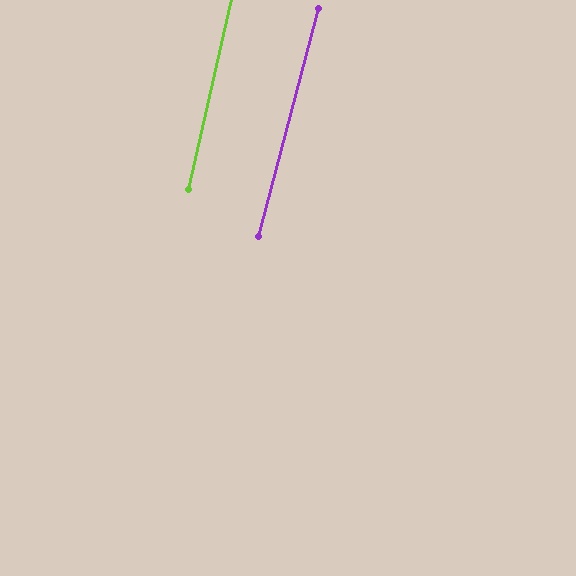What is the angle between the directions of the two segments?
Approximately 2 degrees.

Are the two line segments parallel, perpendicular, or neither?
Parallel — their directions differ by only 1.8°.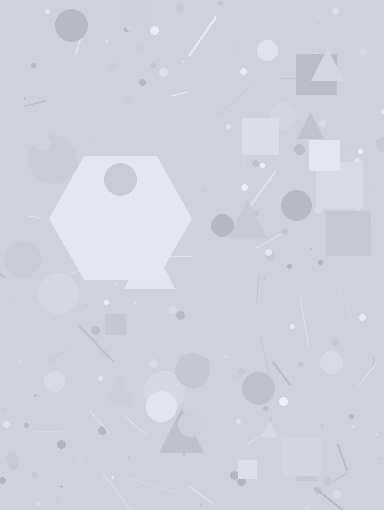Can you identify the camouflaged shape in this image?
The camouflaged shape is a hexagon.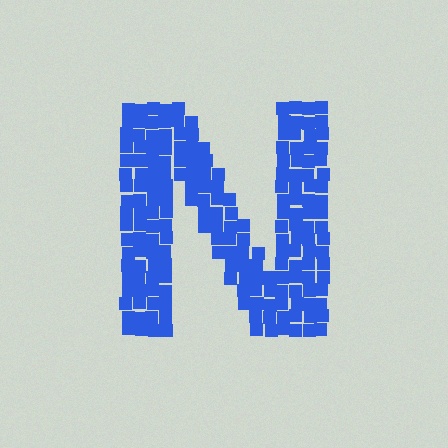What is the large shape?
The large shape is the letter N.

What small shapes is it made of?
It is made of small squares.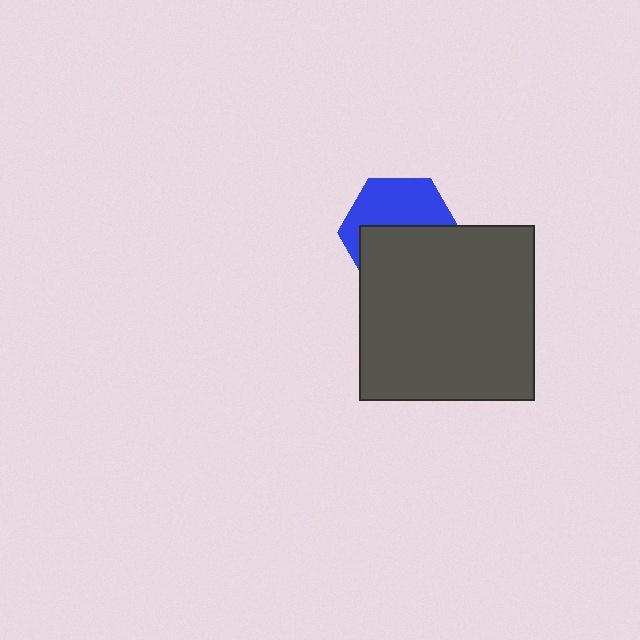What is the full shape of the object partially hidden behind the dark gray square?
The partially hidden object is a blue hexagon.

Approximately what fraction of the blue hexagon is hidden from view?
Roughly 53% of the blue hexagon is hidden behind the dark gray square.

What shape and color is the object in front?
The object in front is a dark gray square.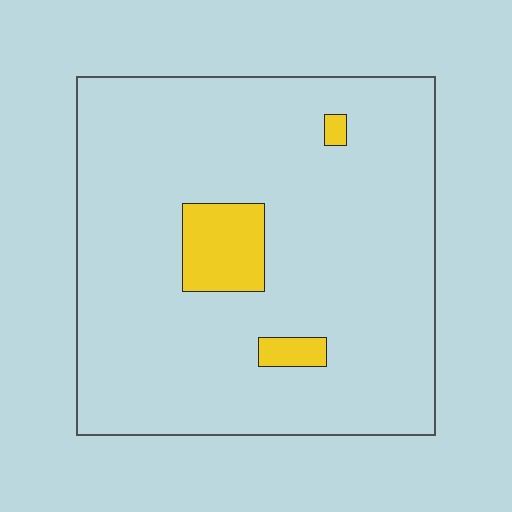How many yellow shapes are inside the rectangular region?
3.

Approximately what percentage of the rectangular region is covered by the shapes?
Approximately 10%.